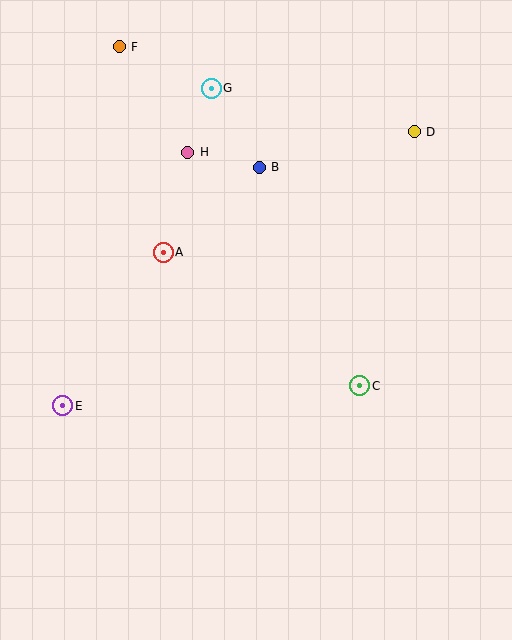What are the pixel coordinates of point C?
Point C is at (360, 386).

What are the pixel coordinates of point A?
Point A is at (163, 252).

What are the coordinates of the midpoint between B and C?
The midpoint between B and C is at (309, 277).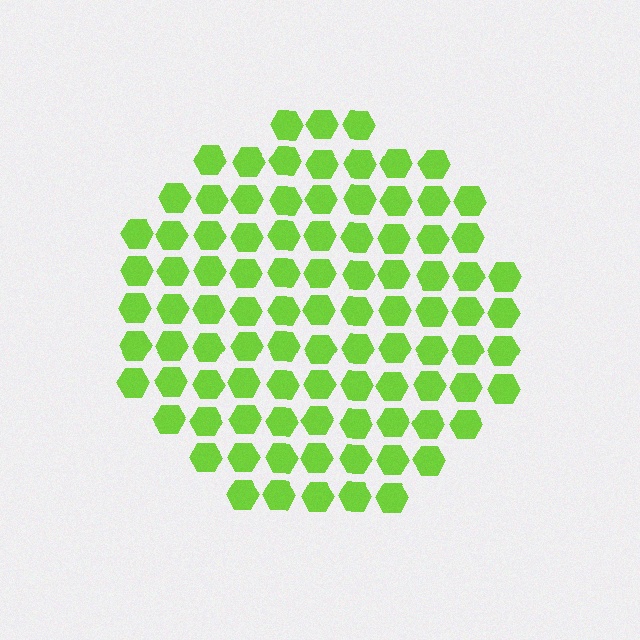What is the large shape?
The large shape is a circle.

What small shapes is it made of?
It is made of small hexagons.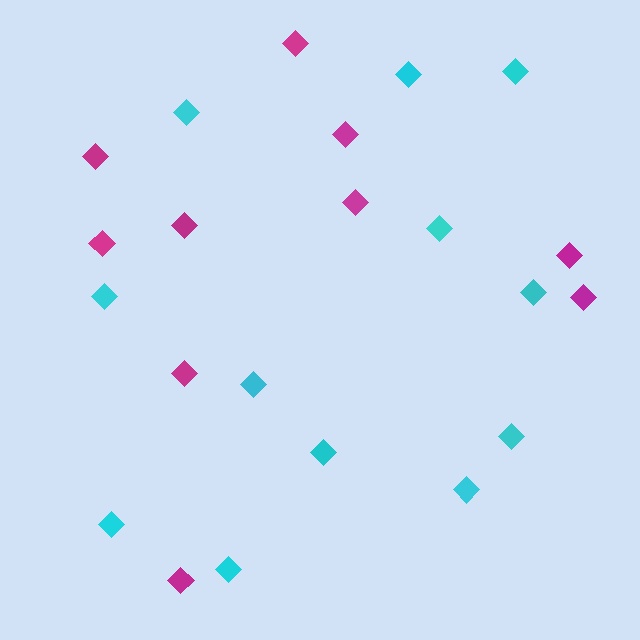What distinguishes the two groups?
There are 2 groups: one group of cyan diamonds (12) and one group of magenta diamonds (10).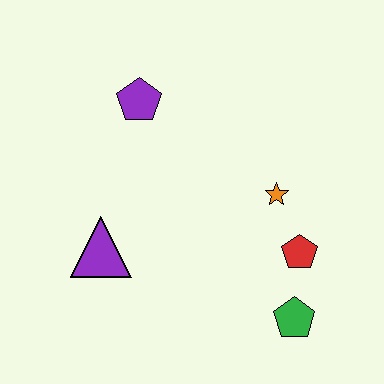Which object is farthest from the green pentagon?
The purple pentagon is farthest from the green pentagon.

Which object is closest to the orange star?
The red pentagon is closest to the orange star.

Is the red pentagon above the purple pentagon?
No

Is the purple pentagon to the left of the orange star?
Yes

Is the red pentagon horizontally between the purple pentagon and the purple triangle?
No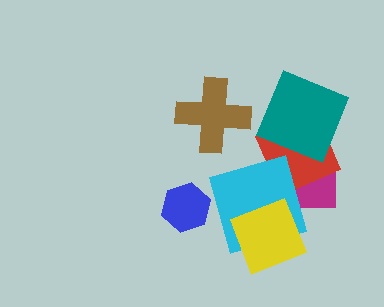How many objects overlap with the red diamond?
3 objects overlap with the red diamond.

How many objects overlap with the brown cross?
0 objects overlap with the brown cross.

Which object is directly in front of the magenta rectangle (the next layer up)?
The red diamond is directly in front of the magenta rectangle.